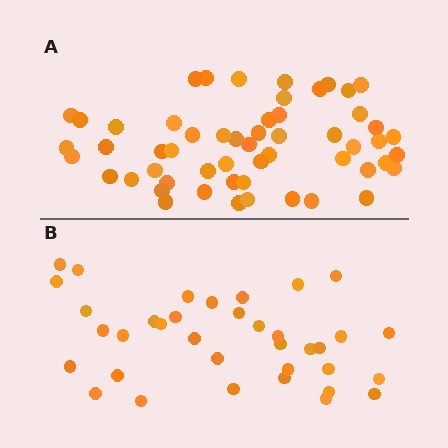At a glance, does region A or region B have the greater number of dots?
Region A (the top region) has more dots.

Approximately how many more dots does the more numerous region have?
Region A has approximately 20 more dots than region B.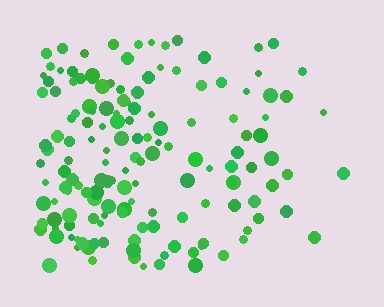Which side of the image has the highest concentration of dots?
The left.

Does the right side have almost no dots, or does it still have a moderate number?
Still a moderate number, just noticeably fewer than the left.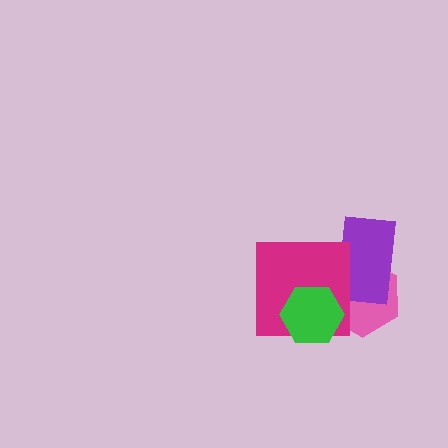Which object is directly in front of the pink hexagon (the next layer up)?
The purple rectangle is directly in front of the pink hexagon.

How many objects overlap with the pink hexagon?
3 objects overlap with the pink hexagon.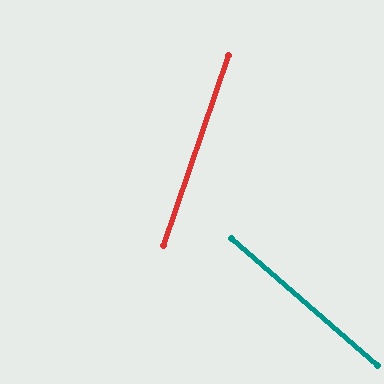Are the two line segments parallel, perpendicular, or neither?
Neither parallel nor perpendicular — they differ by about 68°.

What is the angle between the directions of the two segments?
Approximately 68 degrees.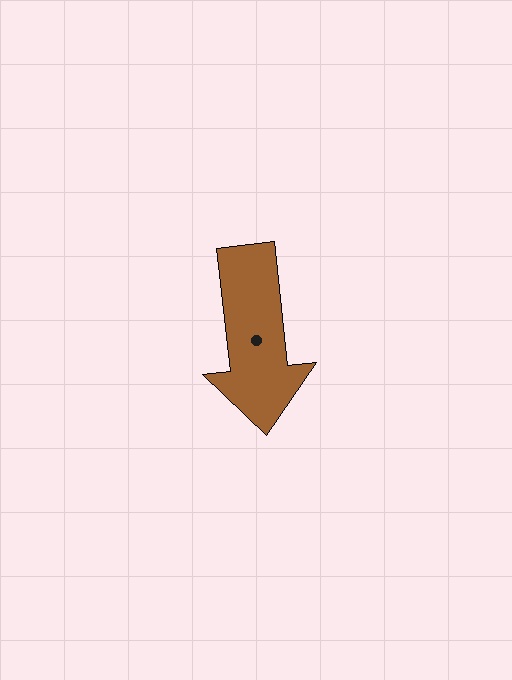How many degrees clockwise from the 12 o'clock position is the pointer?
Approximately 174 degrees.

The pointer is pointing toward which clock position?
Roughly 6 o'clock.